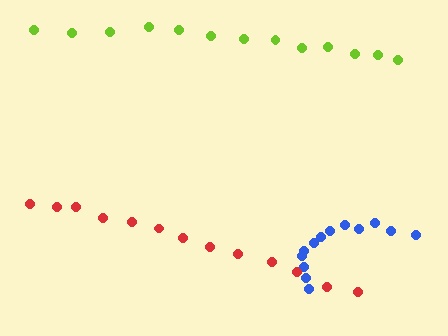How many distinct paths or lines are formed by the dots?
There are 3 distinct paths.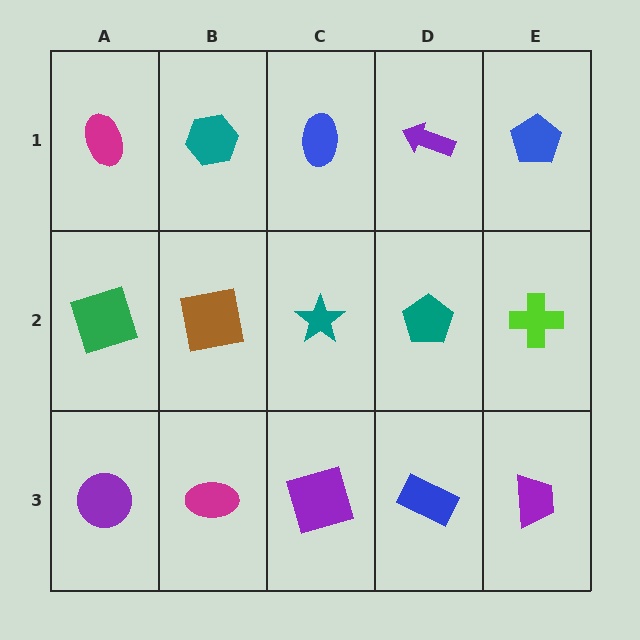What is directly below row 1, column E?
A lime cross.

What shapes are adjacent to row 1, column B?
A brown square (row 2, column B), a magenta ellipse (row 1, column A), a blue ellipse (row 1, column C).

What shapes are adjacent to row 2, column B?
A teal hexagon (row 1, column B), a magenta ellipse (row 3, column B), a green square (row 2, column A), a teal star (row 2, column C).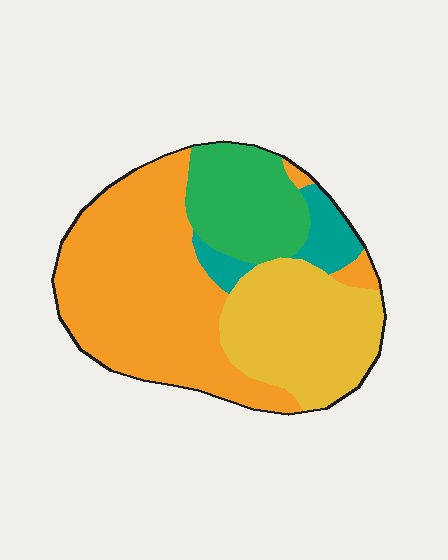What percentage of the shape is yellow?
Yellow takes up about one quarter (1/4) of the shape.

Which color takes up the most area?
Orange, at roughly 50%.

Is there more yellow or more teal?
Yellow.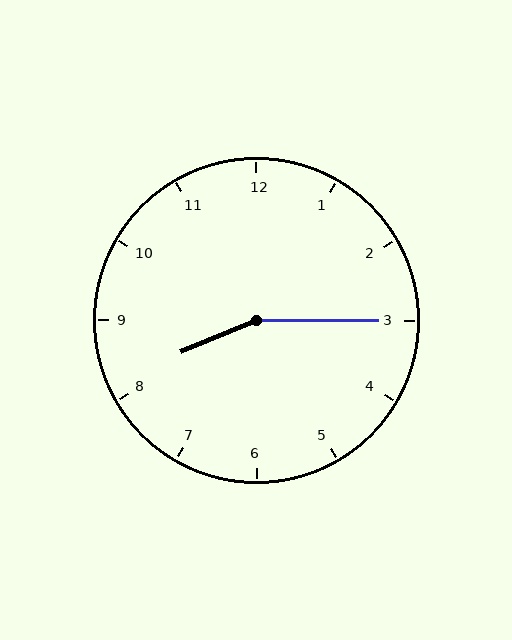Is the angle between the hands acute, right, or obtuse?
It is obtuse.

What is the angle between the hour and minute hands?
Approximately 158 degrees.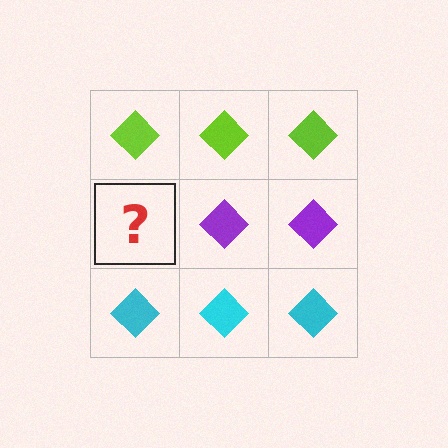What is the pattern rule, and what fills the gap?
The rule is that each row has a consistent color. The gap should be filled with a purple diamond.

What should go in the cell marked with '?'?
The missing cell should contain a purple diamond.